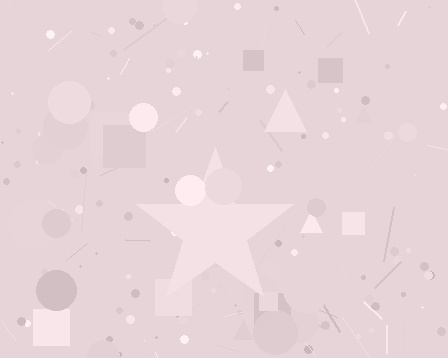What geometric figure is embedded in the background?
A star is embedded in the background.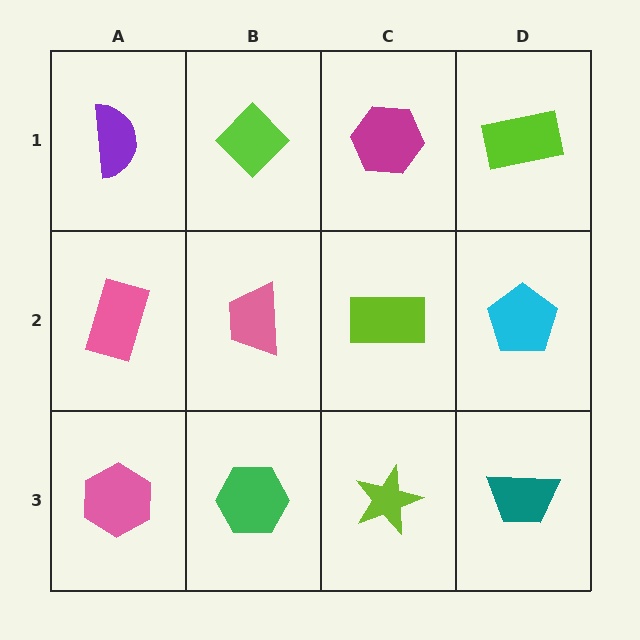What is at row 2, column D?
A cyan pentagon.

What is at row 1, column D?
A lime rectangle.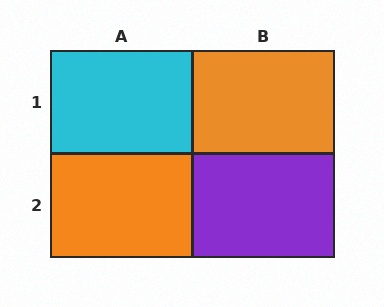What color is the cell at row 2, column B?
Purple.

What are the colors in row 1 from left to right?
Cyan, orange.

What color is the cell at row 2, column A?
Orange.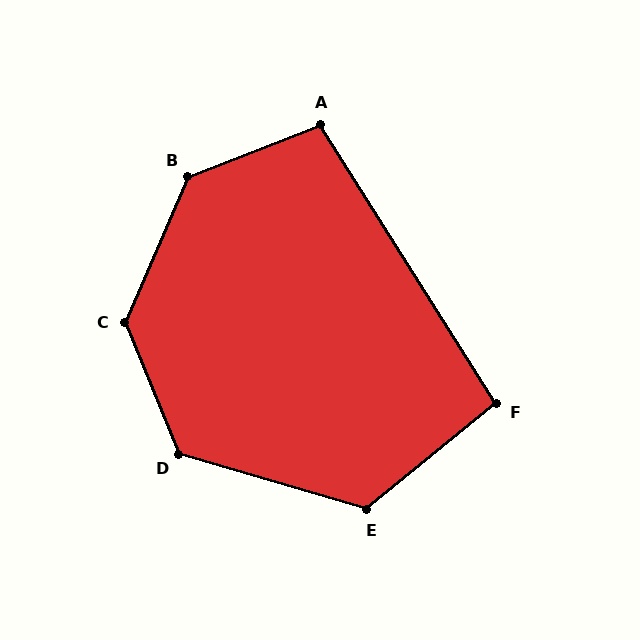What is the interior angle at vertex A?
Approximately 101 degrees (obtuse).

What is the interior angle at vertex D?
Approximately 128 degrees (obtuse).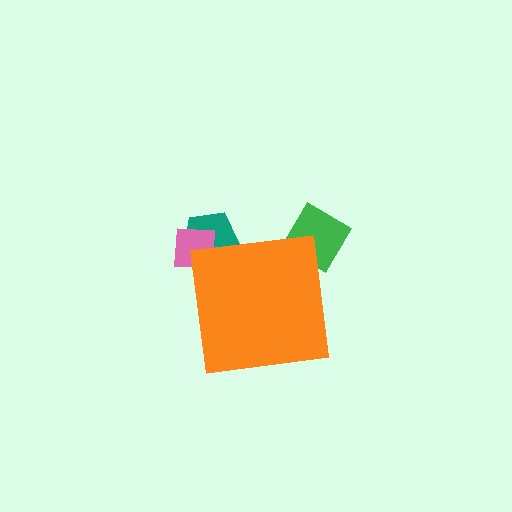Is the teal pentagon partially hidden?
Yes, the teal pentagon is partially hidden behind the orange square.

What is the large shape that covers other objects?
An orange square.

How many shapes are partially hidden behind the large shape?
3 shapes are partially hidden.